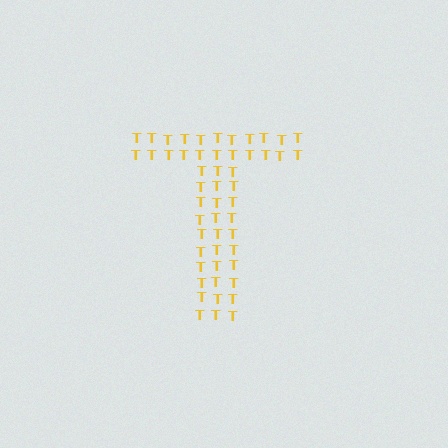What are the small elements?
The small elements are letter T's.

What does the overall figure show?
The overall figure shows the letter T.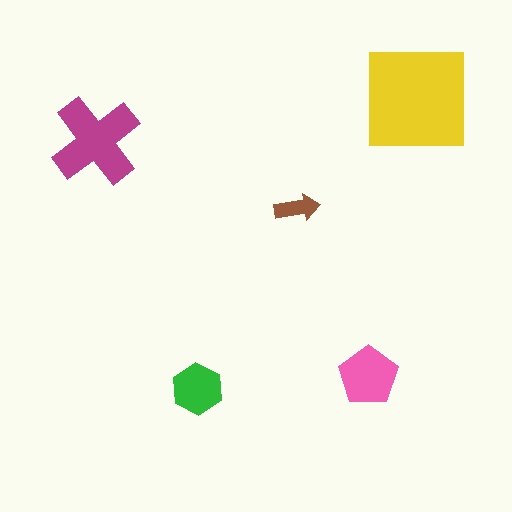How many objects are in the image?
There are 5 objects in the image.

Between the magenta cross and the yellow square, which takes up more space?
The yellow square.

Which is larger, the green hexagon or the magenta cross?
The magenta cross.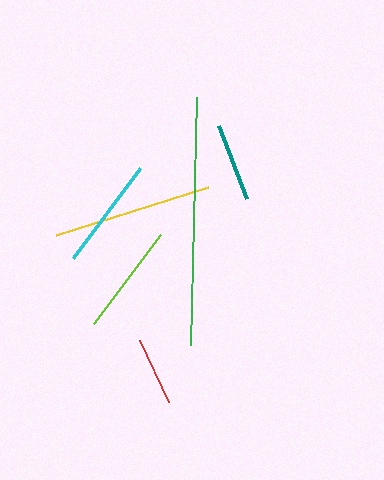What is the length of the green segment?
The green segment is approximately 248 pixels long.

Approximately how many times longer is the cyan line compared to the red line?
The cyan line is approximately 1.6 times the length of the red line.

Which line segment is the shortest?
The red line is the shortest at approximately 69 pixels.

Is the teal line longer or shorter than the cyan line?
The cyan line is longer than the teal line.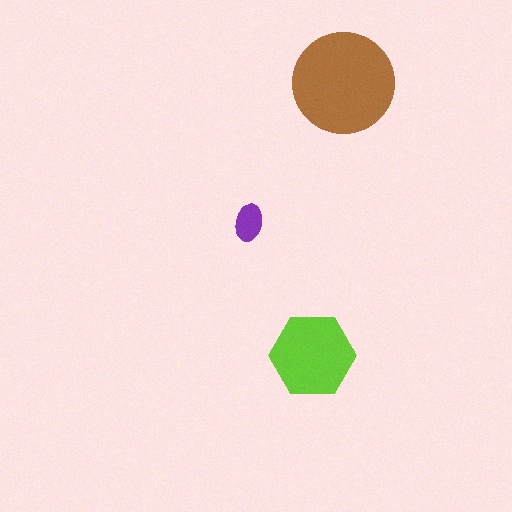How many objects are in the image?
There are 3 objects in the image.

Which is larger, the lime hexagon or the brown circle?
The brown circle.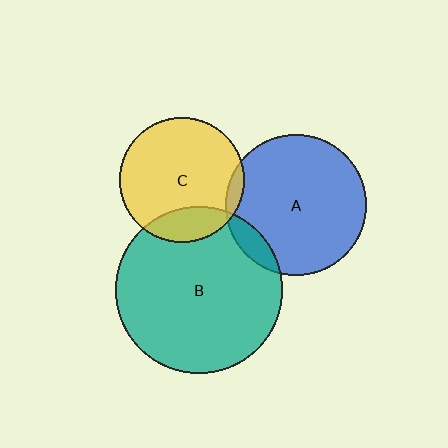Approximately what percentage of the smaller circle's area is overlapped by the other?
Approximately 20%.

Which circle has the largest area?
Circle B (teal).